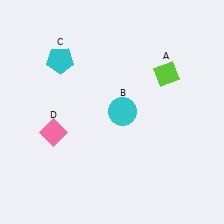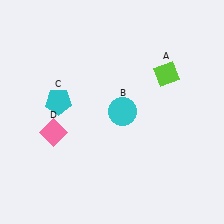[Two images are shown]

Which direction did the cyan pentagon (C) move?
The cyan pentagon (C) moved down.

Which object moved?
The cyan pentagon (C) moved down.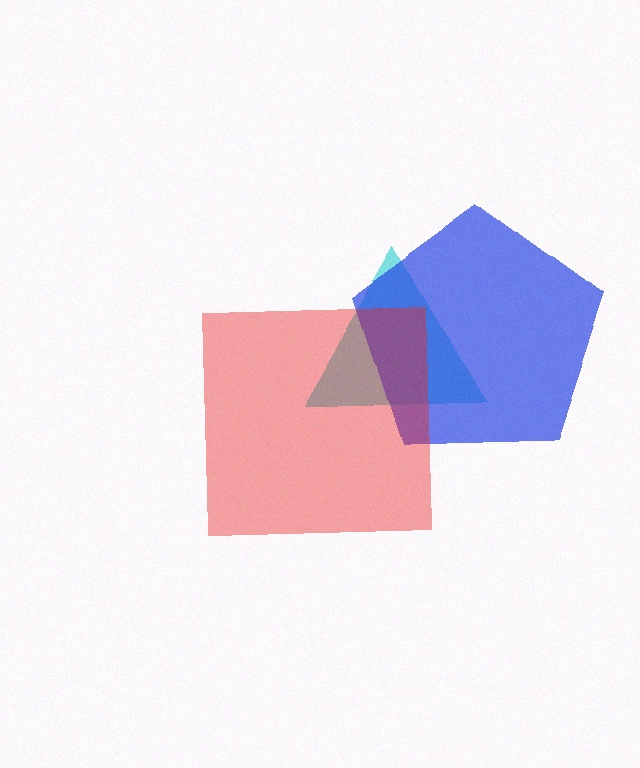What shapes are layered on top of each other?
The layered shapes are: a cyan triangle, a blue pentagon, a red square.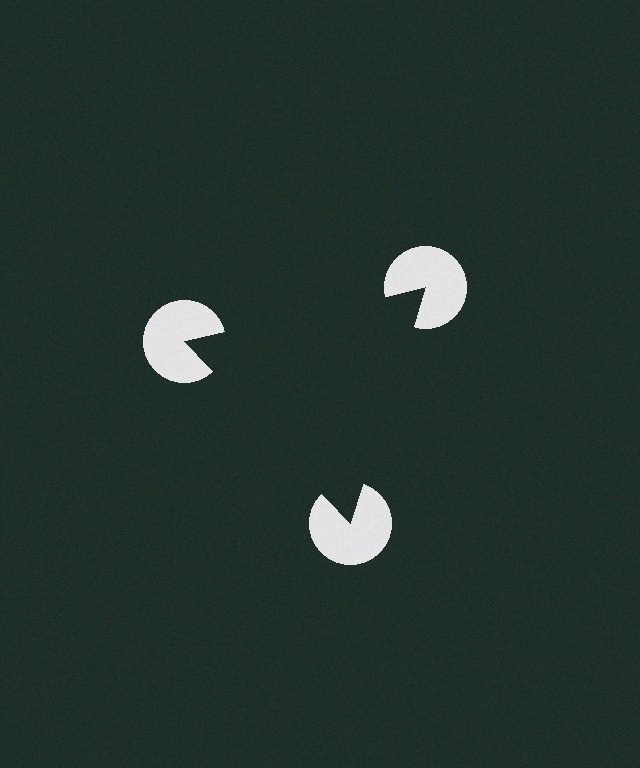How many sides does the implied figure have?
3 sides.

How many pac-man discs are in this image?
There are 3 — one at each vertex of the illusory triangle.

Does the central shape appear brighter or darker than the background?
It typically appears slightly darker than the background, even though no actual brightness change is drawn.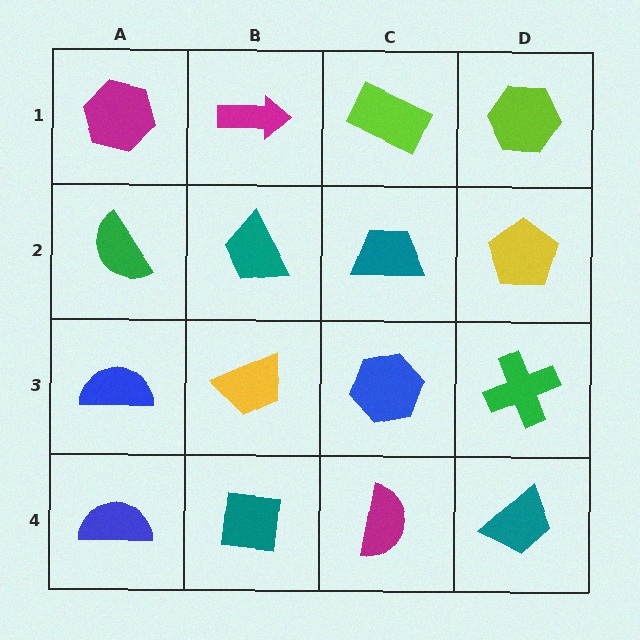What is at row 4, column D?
A teal trapezoid.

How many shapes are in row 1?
4 shapes.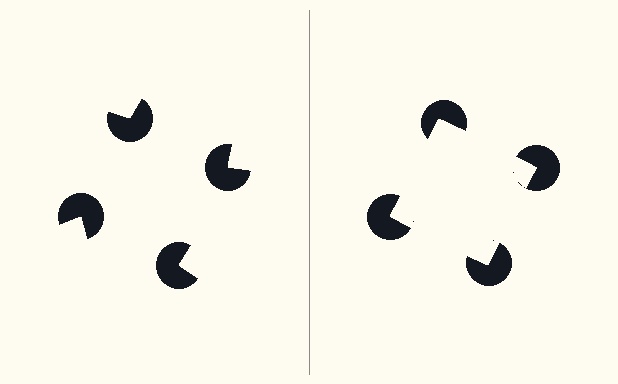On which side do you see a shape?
An illusory square appears on the right side. On the left side the wedge cuts are rotated, so no coherent shape forms.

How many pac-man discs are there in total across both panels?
8 — 4 on each side.